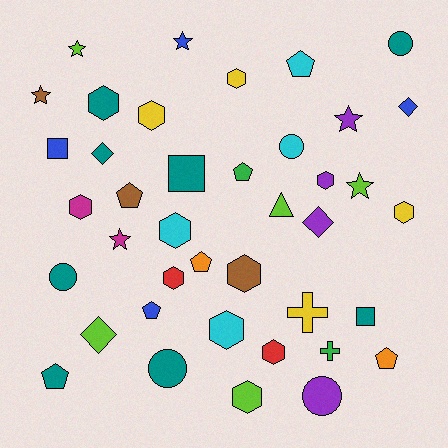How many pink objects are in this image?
There are no pink objects.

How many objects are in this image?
There are 40 objects.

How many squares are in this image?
There are 3 squares.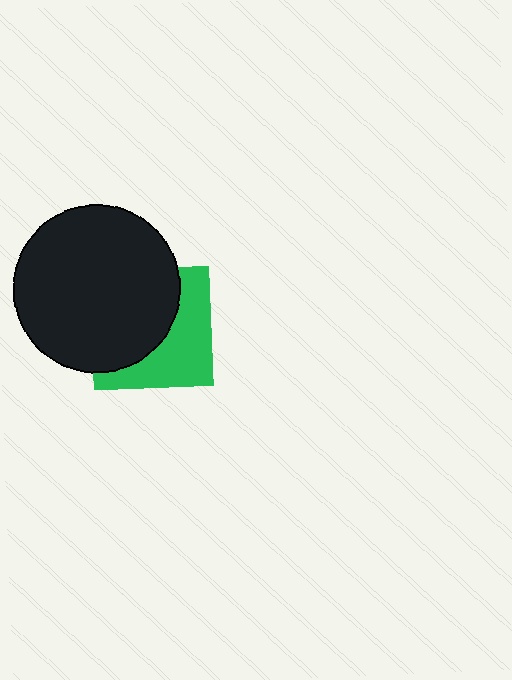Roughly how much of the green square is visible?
A small part of it is visible (roughly 45%).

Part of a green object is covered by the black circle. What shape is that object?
It is a square.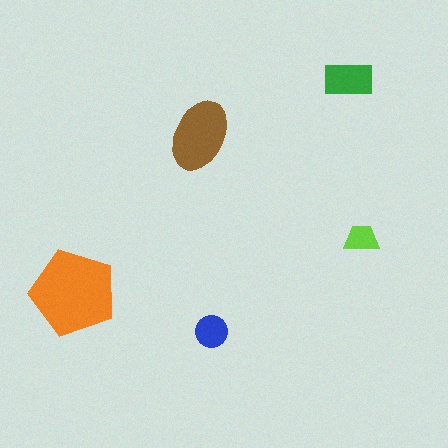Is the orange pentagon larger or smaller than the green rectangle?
Larger.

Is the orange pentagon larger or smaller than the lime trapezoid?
Larger.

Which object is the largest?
The orange pentagon.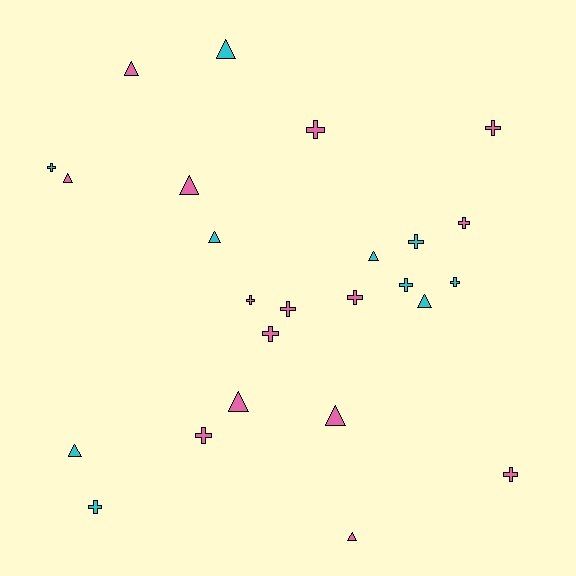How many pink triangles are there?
There are 6 pink triangles.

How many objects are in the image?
There are 25 objects.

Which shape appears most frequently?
Cross, with 14 objects.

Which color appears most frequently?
Pink, with 15 objects.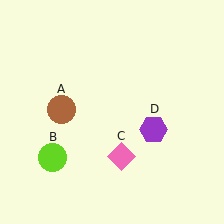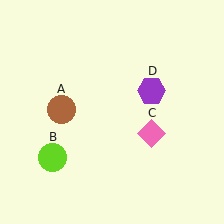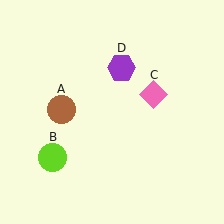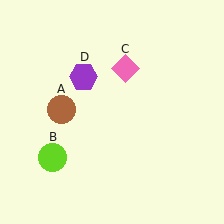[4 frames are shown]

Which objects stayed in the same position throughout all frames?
Brown circle (object A) and lime circle (object B) remained stationary.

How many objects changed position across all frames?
2 objects changed position: pink diamond (object C), purple hexagon (object D).